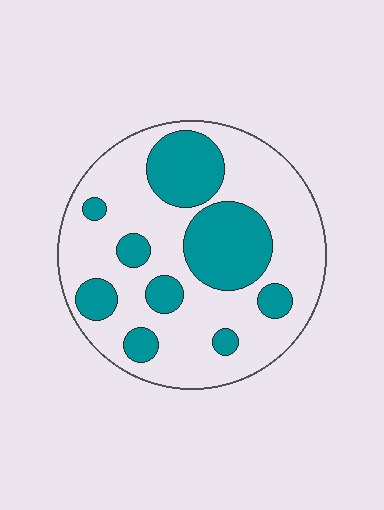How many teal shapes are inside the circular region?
9.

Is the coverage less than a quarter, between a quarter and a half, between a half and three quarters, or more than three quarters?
Between a quarter and a half.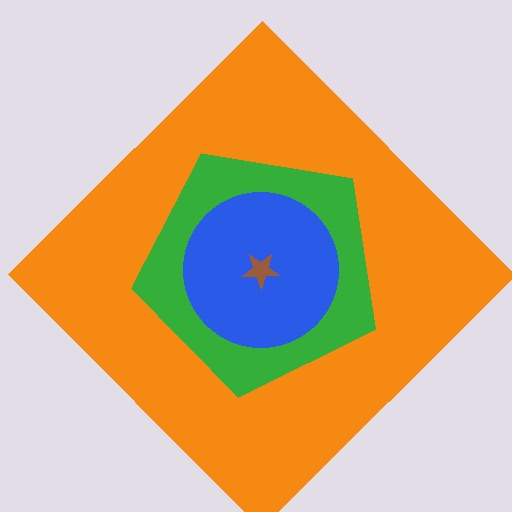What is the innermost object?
The brown star.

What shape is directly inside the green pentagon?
The blue circle.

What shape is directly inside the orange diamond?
The green pentagon.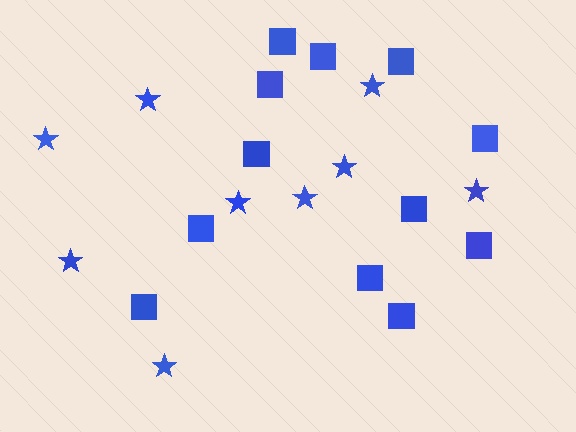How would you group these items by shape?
There are 2 groups: one group of stars (9) and one group of squares (12).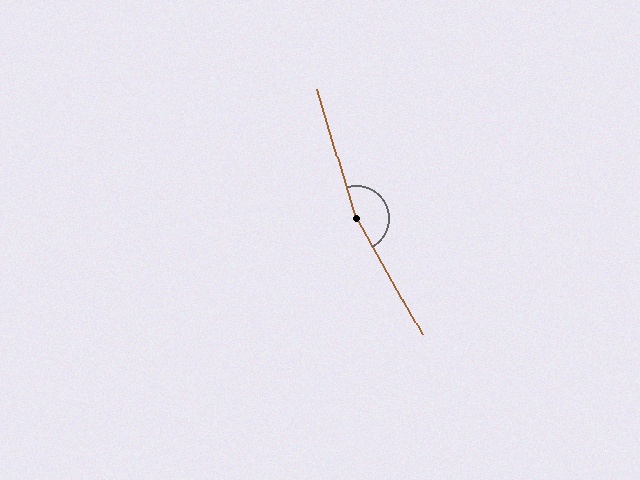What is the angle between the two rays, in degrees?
Approximately 167 degrees.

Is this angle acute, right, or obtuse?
It is obtuse.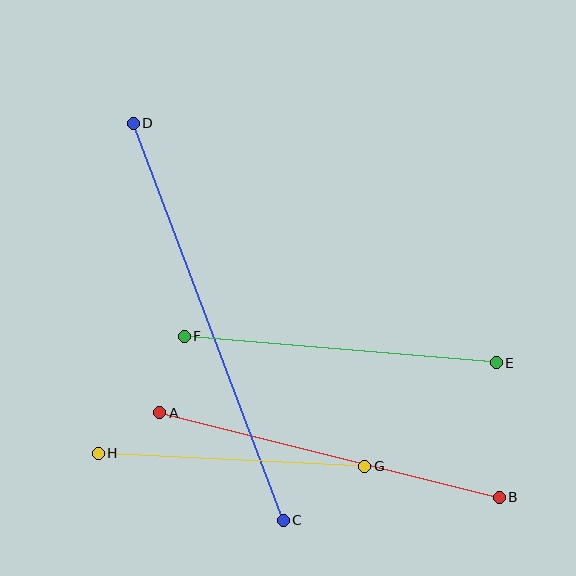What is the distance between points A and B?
The distance is approximately 350 pixels.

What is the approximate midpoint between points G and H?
The midpoint is at approximately (232, 460) pixels.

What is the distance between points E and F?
The distance is approximately 313 pixels.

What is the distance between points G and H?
The distance is approximately 267 pixels.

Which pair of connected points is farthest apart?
Points C and D are farthest apart.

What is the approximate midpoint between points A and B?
The midpoint is at approximately (329, 455) pixels.